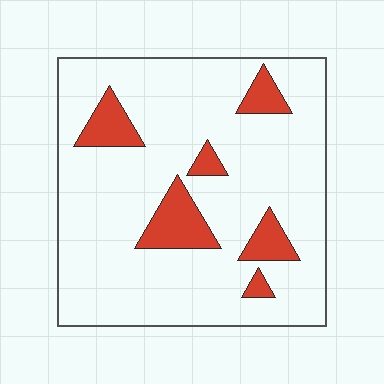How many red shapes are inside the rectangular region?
6.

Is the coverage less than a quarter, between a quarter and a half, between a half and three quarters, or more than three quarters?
Less than a quarter.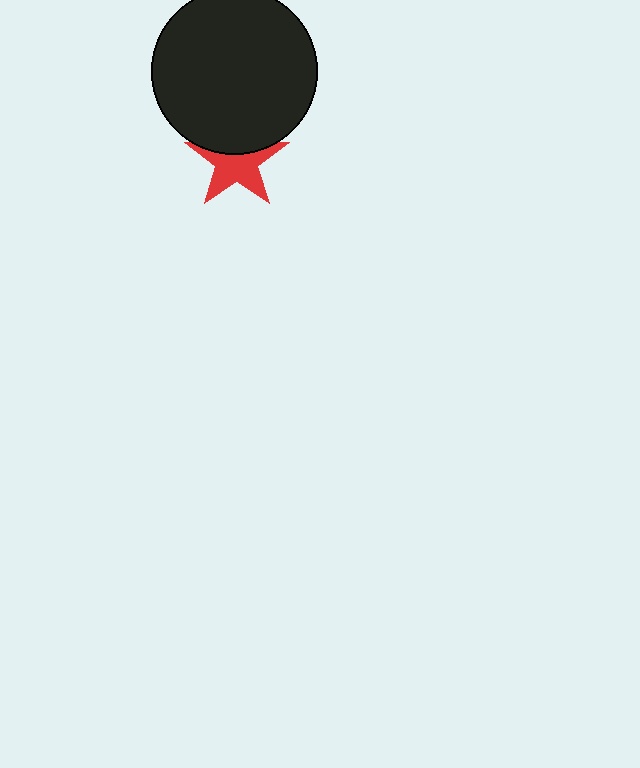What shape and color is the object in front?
The object in front is a black circle.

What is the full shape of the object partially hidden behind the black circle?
The partially hidden object is a red star.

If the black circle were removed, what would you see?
You would see the complete red star.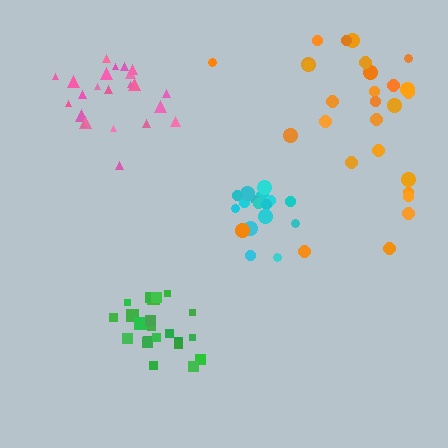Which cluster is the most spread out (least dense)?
Orange.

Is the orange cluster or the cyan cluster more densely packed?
Cyan.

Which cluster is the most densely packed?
Green.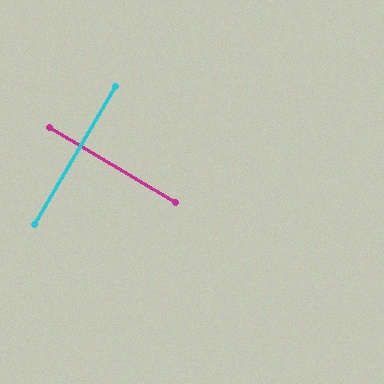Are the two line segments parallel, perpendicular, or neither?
Perpendicular — they meet at approximately 89°.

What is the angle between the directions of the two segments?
Approximately 89 degrees.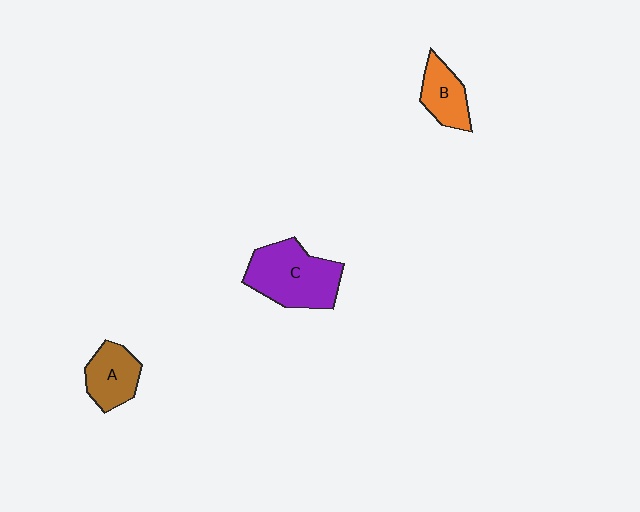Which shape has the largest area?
Shape C (purple).